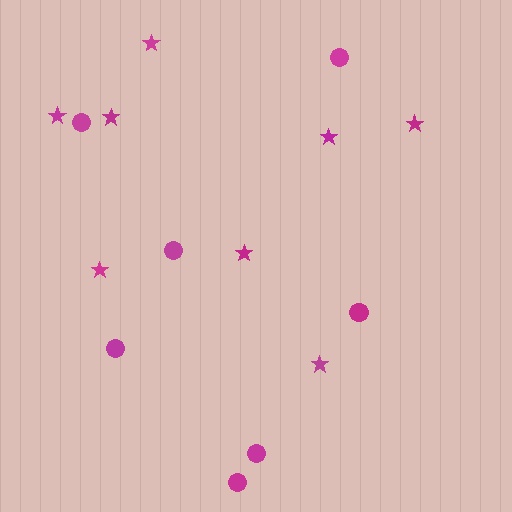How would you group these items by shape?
There are 2 groups: one group of circles (7) and one group of stars (8).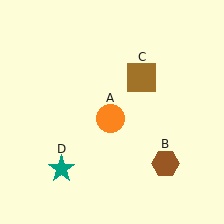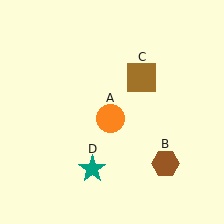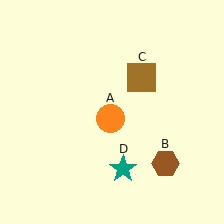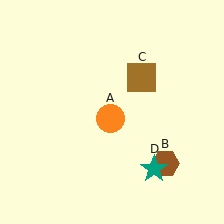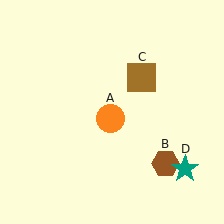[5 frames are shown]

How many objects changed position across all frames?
1 object changed position: teal star (object D).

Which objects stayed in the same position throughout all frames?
Orange circle (object A) and brown hexagon (object B) and brown square (object C) remained stationary.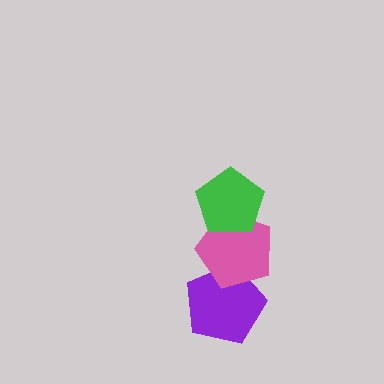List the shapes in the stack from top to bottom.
From top to bottom: the green pentagon, the pink pentagon, the purple pentagon.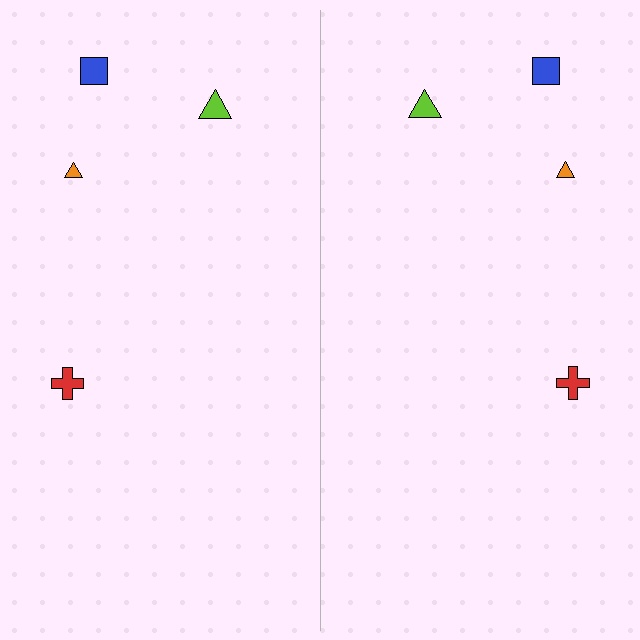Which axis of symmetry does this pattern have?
The pattern has a vertical axis of symmetry running through the center of the image.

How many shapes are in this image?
There are 8 shapes in this image.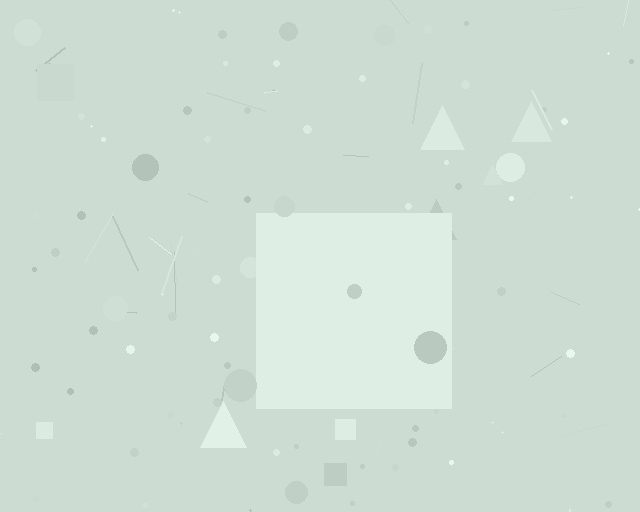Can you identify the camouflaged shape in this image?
The camouflaged shape is a square.